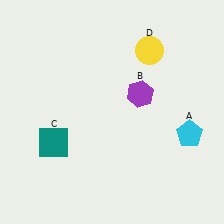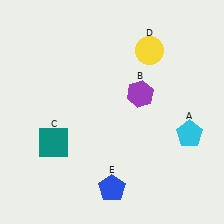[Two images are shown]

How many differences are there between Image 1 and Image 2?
There is 1 difference between the two images.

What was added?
A blue pentagon (E) was added in Image 2.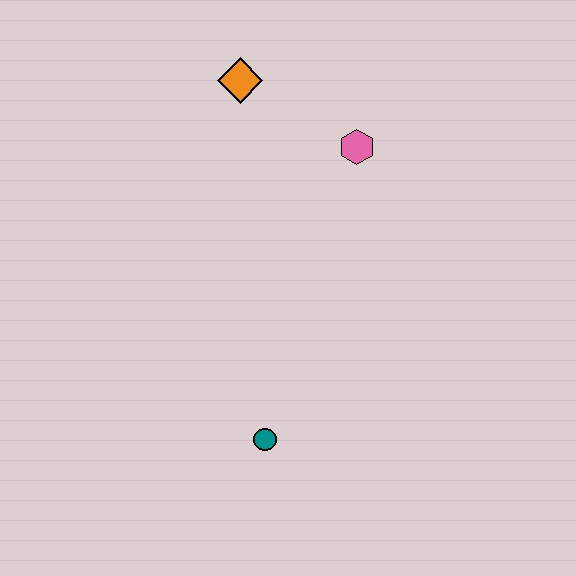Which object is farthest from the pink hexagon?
The teal circle is farthest from the pink hexagon.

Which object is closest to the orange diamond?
The pink hexagon is closest to the orange diamond.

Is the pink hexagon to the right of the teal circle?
Yes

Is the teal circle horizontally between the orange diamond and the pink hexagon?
Yes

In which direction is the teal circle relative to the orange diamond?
The teal circle is below the orange diamond.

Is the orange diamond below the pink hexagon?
No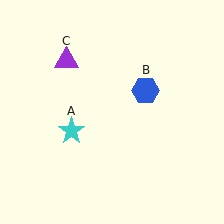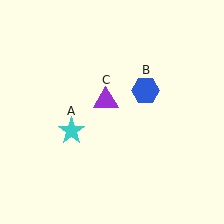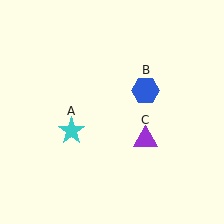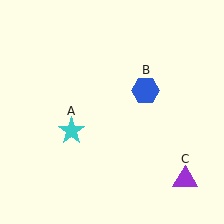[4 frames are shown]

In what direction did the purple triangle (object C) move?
The purple triangle (object C) moved down and to the right.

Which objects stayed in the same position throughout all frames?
Cyan star (object A) and blue hexagon (object B) remained stationary.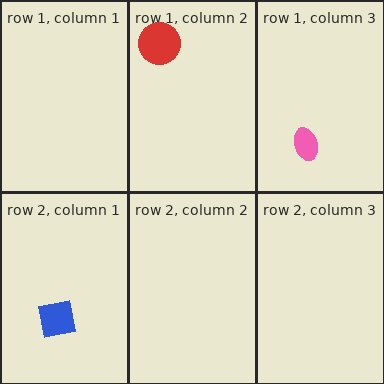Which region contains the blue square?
The row 2, column 1 region.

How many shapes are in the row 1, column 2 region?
1.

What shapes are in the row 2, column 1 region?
The blue square.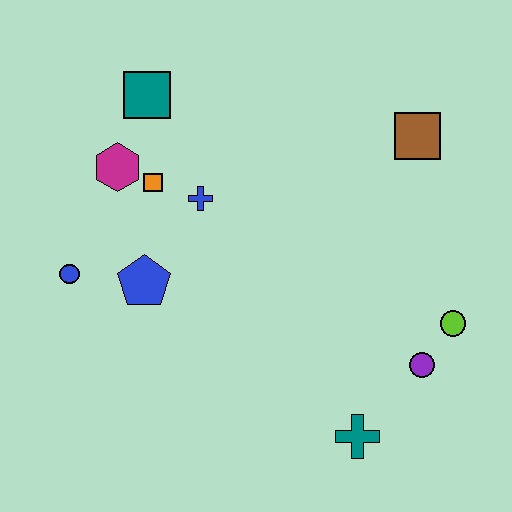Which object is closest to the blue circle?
The blue pentagon is closest to the blue circle.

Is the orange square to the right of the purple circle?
No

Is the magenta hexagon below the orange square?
No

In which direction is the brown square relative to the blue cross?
The brown square is to the right of the blue cross.